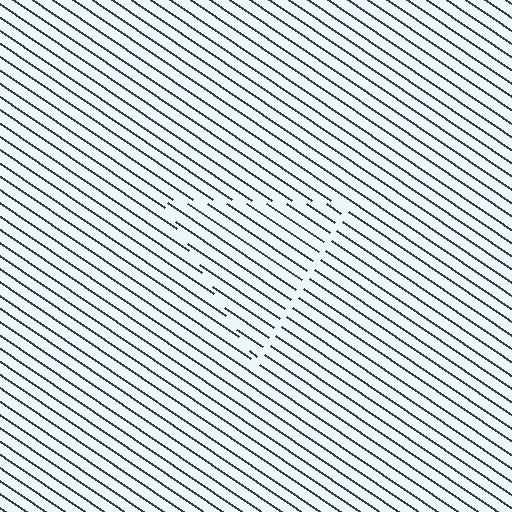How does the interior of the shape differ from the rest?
The interior of the shape contains the same grating, shifted by half a period — the contour is defined by the phase discontinuity where line-ends from the inner and outer gratings abut.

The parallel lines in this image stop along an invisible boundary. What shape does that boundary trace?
An illusory triangle. The interior of the shape contains the same grating, shifted by half a period — the contour is defined by the phase discontinuity where line-ends from the inner and outer gratings abut.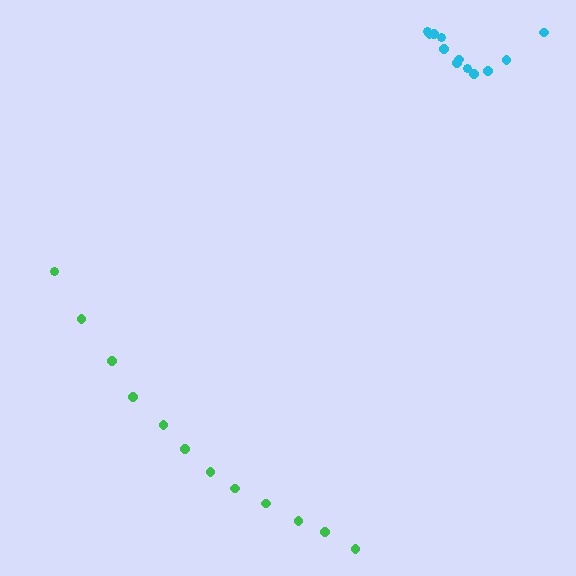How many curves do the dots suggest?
There are 2 distinct paths.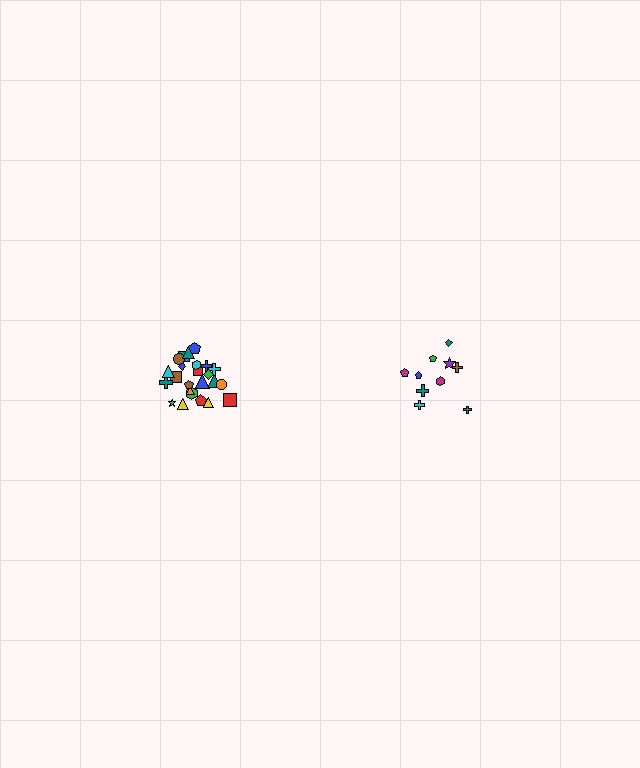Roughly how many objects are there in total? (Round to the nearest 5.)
Roughly 35 objects in total.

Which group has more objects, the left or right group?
The left group.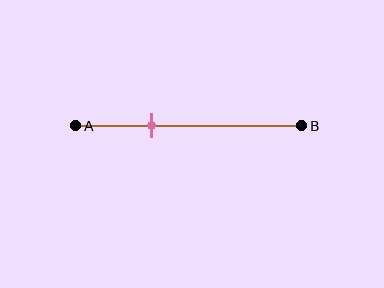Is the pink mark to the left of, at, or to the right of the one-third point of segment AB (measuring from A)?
The pink mark is approximately at the one-third point of segment AB.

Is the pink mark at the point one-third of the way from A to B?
Yes, the mark is approximately at the one-third point.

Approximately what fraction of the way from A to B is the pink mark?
The pink mark is approximately 35% of the way from A to B.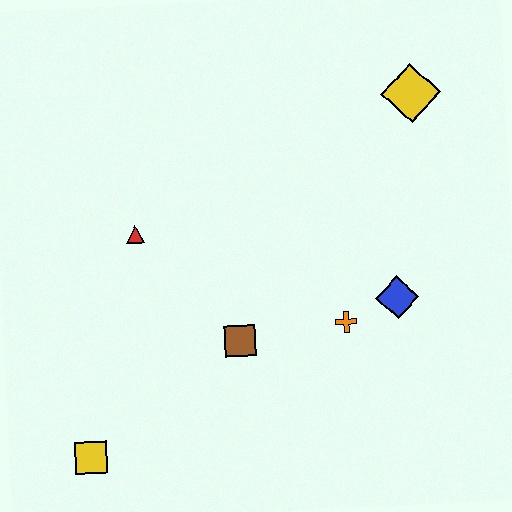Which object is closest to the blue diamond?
The orange cross is closest to the blue diamond.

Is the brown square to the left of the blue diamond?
Yes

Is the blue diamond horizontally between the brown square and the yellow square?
No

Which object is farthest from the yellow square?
The yellow diamond is farthest from the yellow square.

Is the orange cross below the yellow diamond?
Yes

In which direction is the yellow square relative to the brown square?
The yellow square is to the left of the brown square.